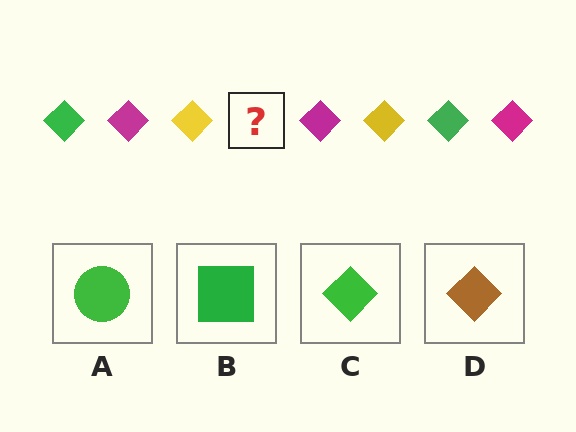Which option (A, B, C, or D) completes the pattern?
C.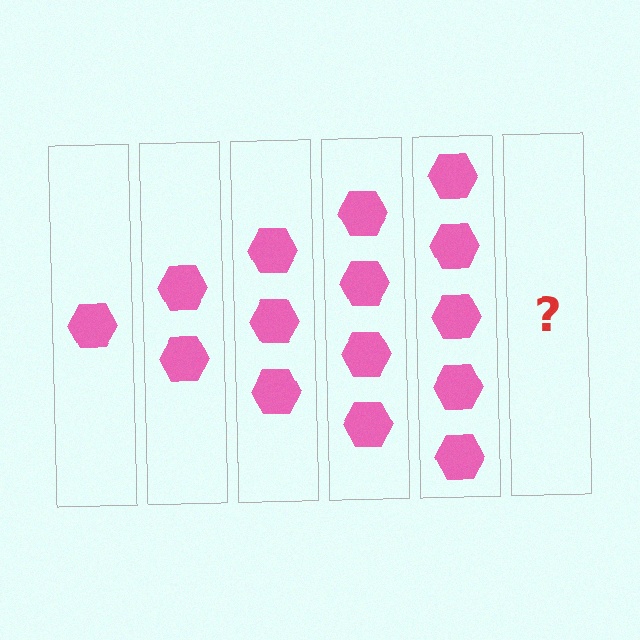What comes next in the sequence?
The next element should be 6 hexagons.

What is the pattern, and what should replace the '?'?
The pattern is that each step adds one more hexagon. The '?' should be 6 hexagons.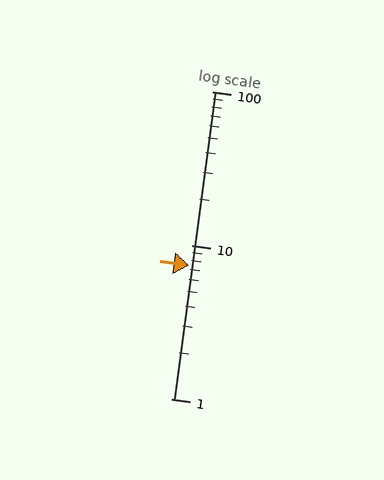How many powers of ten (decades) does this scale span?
The scale spans 2 decades, from 1 to 100.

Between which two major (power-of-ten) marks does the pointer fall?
The pointer is between 1 and 10.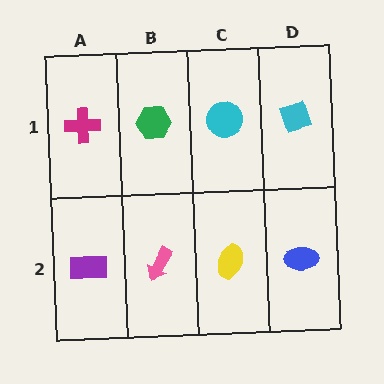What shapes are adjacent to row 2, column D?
A cyan diamond (row 1, column D), a yellow ellipse (row 2, column C).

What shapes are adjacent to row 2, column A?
A magenta cross (row 1, column A), a pink arrow (row 2, column B).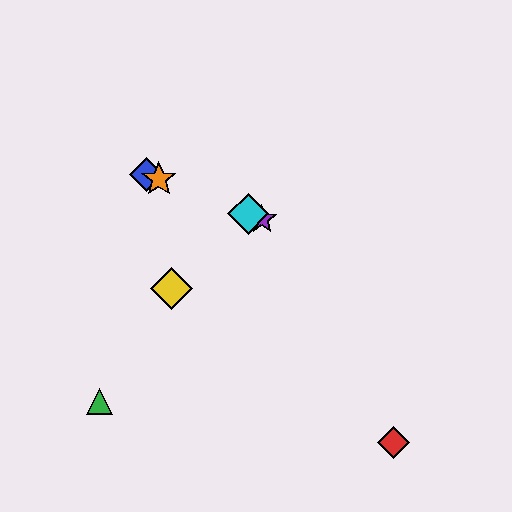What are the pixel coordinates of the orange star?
The orange star is at (159, 179).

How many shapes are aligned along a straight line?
4 shapes (the blue diamond, the purple star, the orange star, the cyan diamond) are aligned along a straight line.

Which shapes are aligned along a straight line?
The blue diamond, the purple star, the orange star, the cyan diamond are aligned along a straight line.